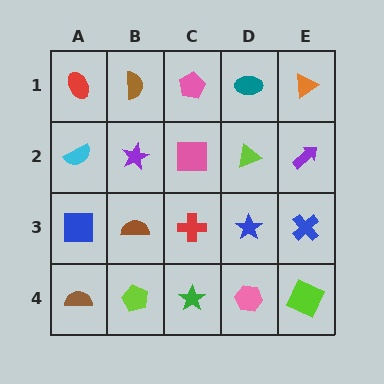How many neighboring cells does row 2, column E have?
3.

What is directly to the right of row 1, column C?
A teal ellipse.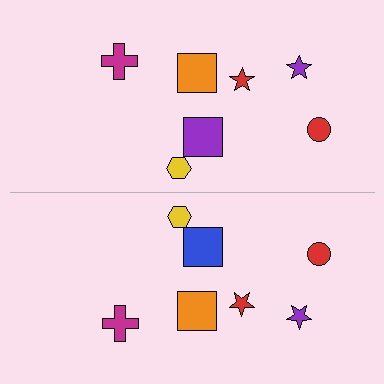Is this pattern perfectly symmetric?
No, the pattern is not perfectly symmetric. The blue square on the bottom side breaks the symmetry — its mirror counterpart is purple.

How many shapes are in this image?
There are 14 shapes in this image.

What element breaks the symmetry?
The blue square on the bottom side breaks the symmetry — its mirror counterpart is purple.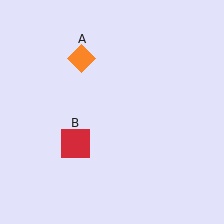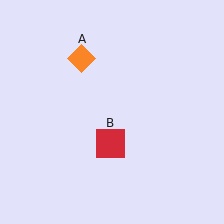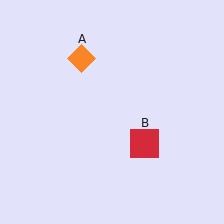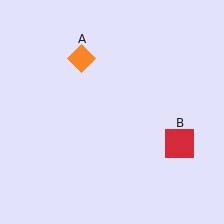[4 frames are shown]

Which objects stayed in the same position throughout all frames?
Orange diamond (object A) remained stationary.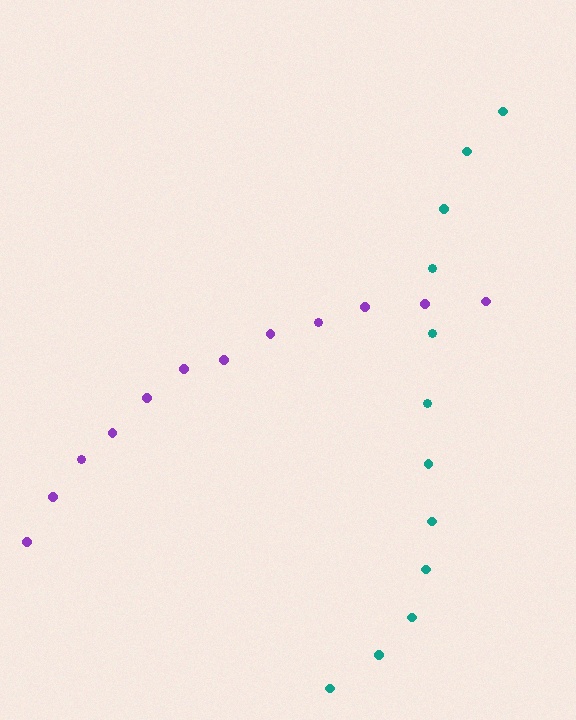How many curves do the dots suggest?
There are 2 distinct paths.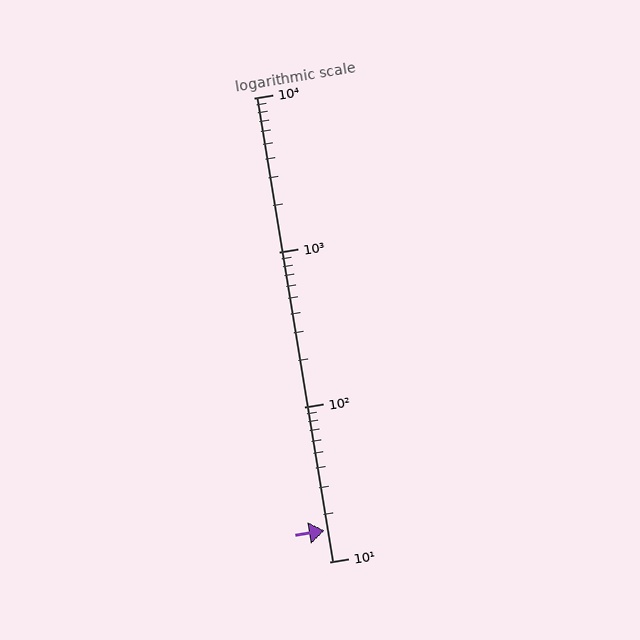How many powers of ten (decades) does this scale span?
The scale spans 3 decades, from 10 to 10000.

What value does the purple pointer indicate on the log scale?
The pointer indicates approximately 16.